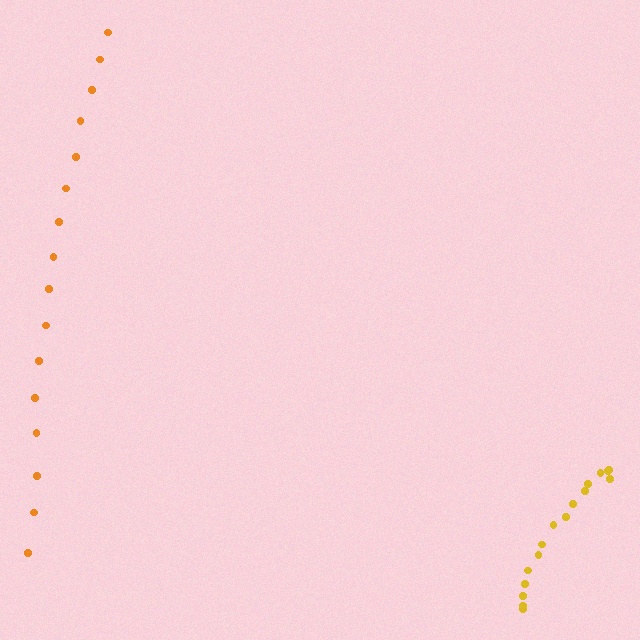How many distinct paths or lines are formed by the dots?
There are 2 distinct paths.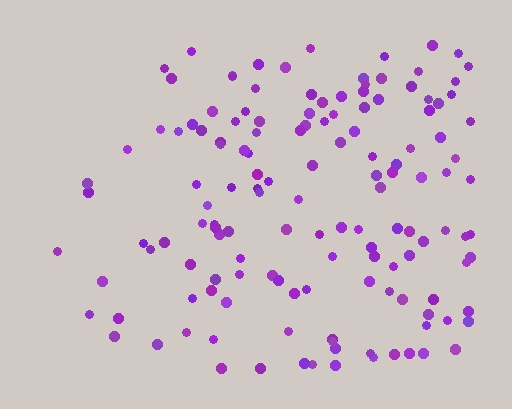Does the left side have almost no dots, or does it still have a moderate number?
Still a moderate number, just noticeably fewer than the right.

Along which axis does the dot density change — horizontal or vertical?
Horizontal.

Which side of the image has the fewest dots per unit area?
The left.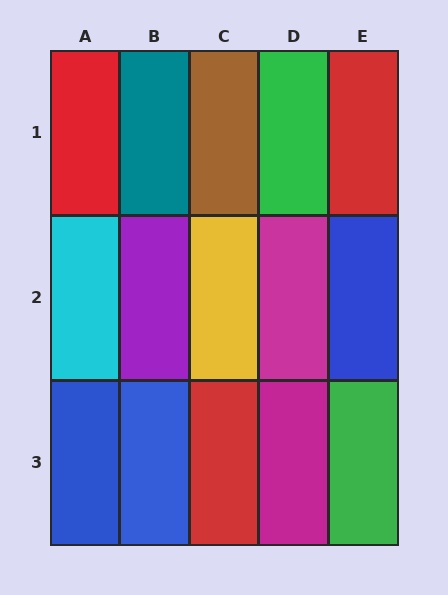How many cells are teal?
1 cell is teal.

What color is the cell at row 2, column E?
Blue.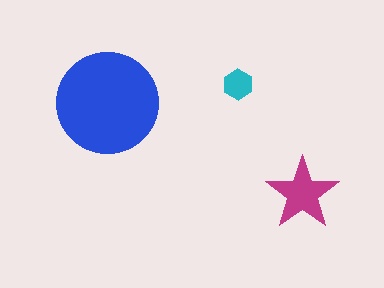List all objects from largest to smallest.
The blue circle, the magenta star, the cyan hexagon.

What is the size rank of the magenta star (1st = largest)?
2nd.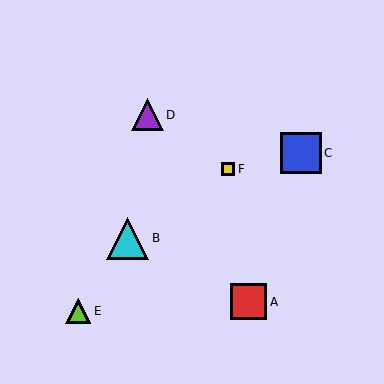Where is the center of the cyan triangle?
The center of the cyan triangle is at (128, 238).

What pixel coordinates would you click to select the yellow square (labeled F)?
Click at (228, 169) to select the yellow square F.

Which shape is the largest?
The cyan triangle (labeled B) is the largest.